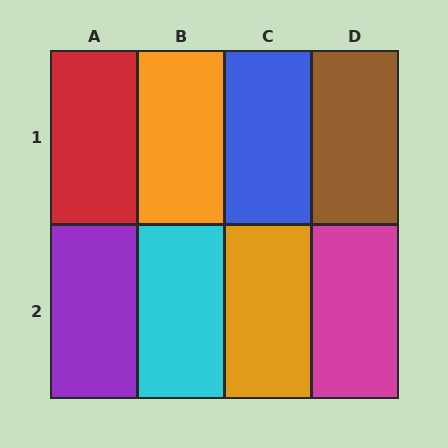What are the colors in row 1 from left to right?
Red, orange, blue, brown.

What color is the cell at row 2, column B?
Cyan.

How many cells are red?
1 cell is red.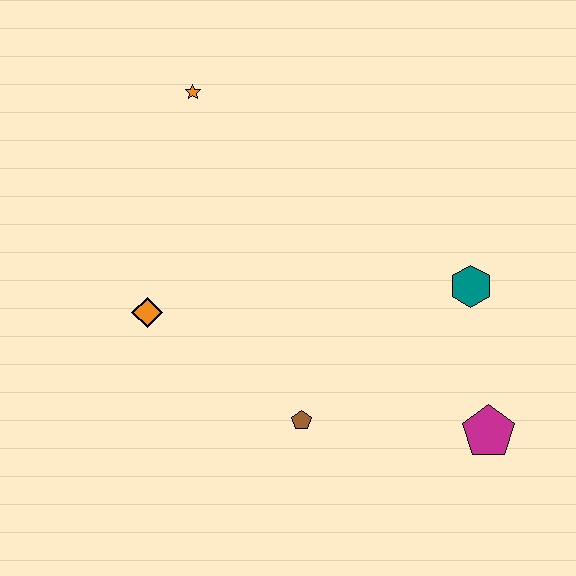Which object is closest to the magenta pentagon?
The teal hexagon is closest to the magenta pentagon.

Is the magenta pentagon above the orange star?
No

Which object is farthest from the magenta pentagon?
The orange star is farthest from the magenta pentagon.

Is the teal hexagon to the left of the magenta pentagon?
Yes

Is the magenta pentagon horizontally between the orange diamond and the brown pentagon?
No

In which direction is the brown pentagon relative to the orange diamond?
The brown pentagon is to the right of the orange diamond.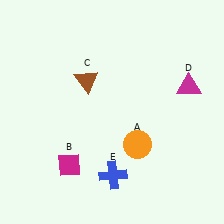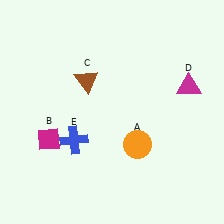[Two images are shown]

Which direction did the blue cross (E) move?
The blue cross (E) moved left.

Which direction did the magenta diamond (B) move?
The magenta diamond (B) moved up.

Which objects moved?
The objects that moved are: the magenta diamond (B), the blue cross (E).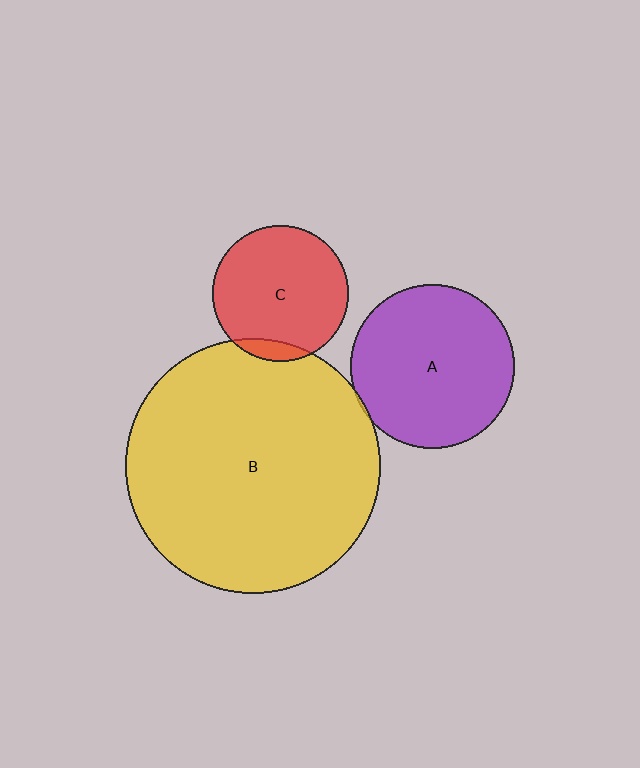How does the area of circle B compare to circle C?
Approximately 3.5 times.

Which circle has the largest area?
Circle B (yellow).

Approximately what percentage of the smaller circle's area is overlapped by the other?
Approximately 5%.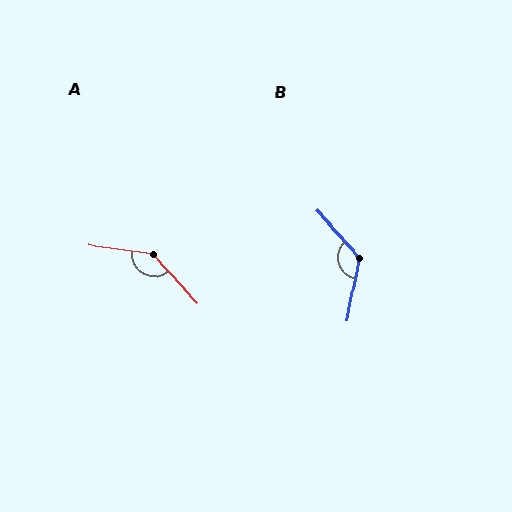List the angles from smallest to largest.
B (128°), A (140°).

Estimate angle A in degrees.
Approximately 140 degrees.